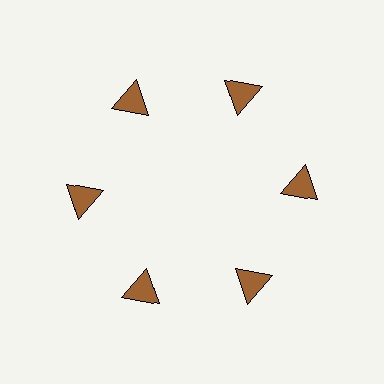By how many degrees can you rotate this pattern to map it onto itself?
The pattern maps onto itself every 60 degrees of rotation.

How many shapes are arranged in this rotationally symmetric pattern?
There are 6 shapes, arranged in 6 groups of 1.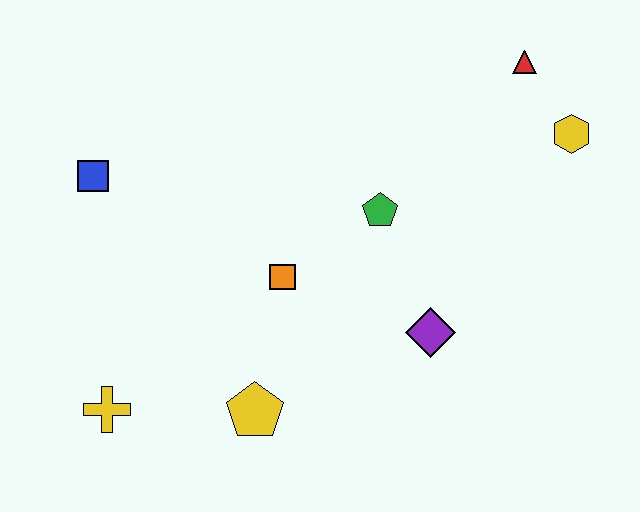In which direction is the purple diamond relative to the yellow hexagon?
The purple diamond is below the yellow hexagon.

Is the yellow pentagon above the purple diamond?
No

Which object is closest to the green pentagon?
The orange square is closest to the green pentagon.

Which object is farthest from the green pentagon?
The yellow cross is farthest from the green pentagon.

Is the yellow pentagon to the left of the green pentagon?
Yes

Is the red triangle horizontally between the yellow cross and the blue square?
No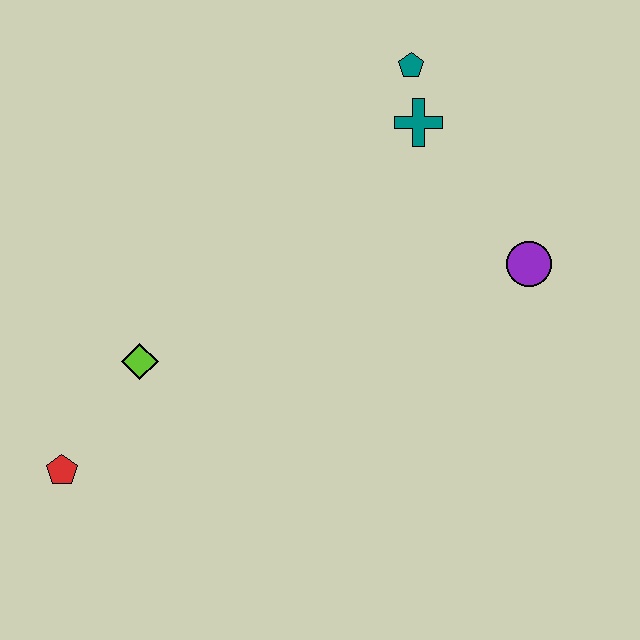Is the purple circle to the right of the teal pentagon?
Yes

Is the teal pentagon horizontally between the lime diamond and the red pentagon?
No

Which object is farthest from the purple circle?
The red pentagon is farthest from the purple circle.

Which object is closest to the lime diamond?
The red pentagon is closest to the lime diamond.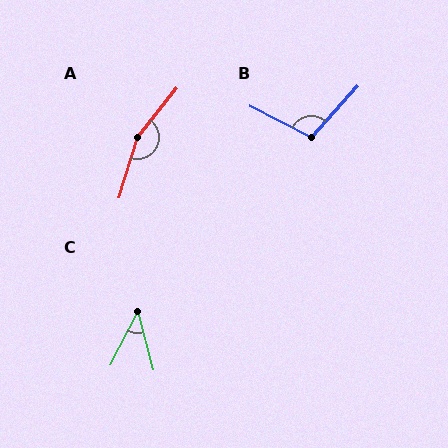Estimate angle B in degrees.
Approximately 105 degrees.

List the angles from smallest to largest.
C (42°), B (105°), A (159°).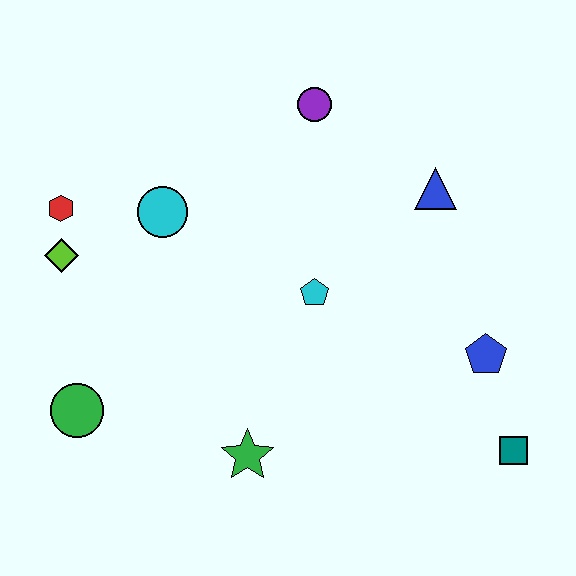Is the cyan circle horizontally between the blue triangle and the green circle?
Yes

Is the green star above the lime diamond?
No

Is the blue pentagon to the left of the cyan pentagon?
No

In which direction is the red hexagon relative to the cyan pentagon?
The red hexagon is to the left of the cyan pentagon.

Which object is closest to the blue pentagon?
The teal square is closest to the blue pentagon.